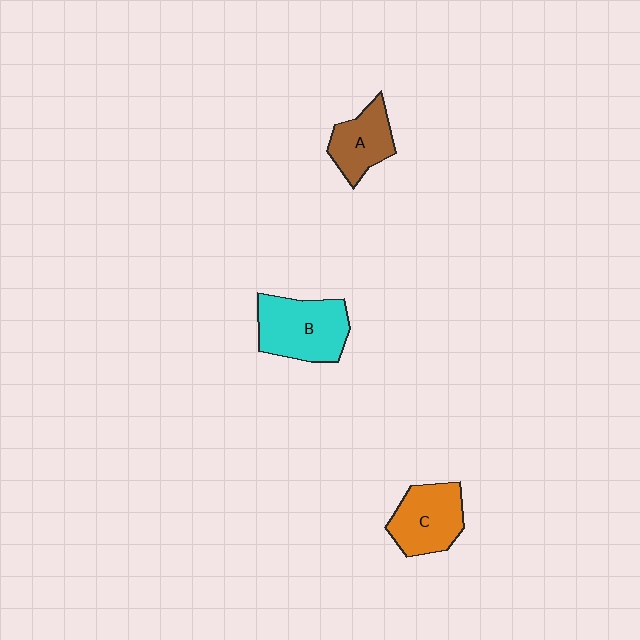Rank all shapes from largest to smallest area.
From largest to smallest: B (cyan), C (orange), A (brown).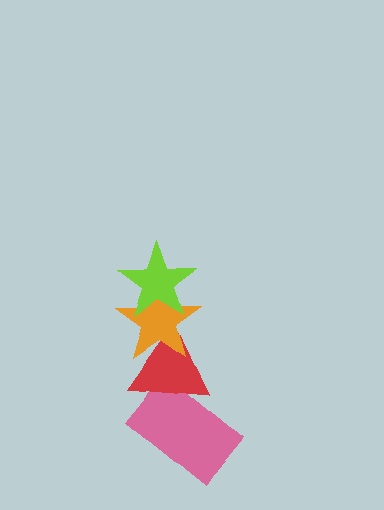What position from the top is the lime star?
The lime star is 1st from the top.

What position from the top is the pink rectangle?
The pink rectangle is 4th from the top.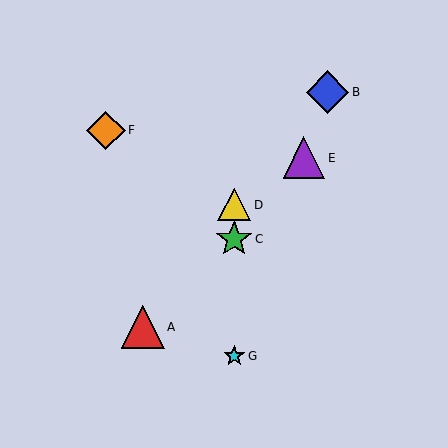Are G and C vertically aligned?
Yes, both are at x≈234.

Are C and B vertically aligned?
No, C is at x≈234 and B is at x≈328.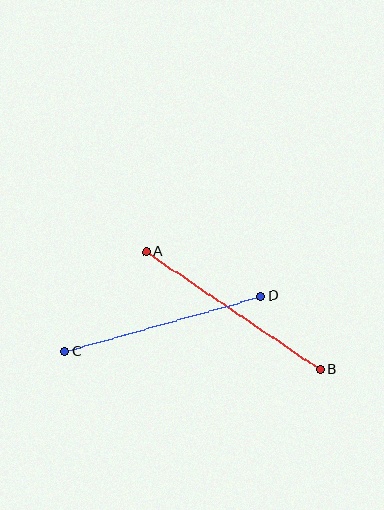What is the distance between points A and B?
The distance is approximately 210 pixels.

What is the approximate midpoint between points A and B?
The midpoint is at approximately (233, 310) pixels.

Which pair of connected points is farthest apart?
Points A and B are farthest apart.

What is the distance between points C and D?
The distance is approximately 204 pixels.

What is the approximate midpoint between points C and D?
The midpoint is at approximately (163, 324) pixels.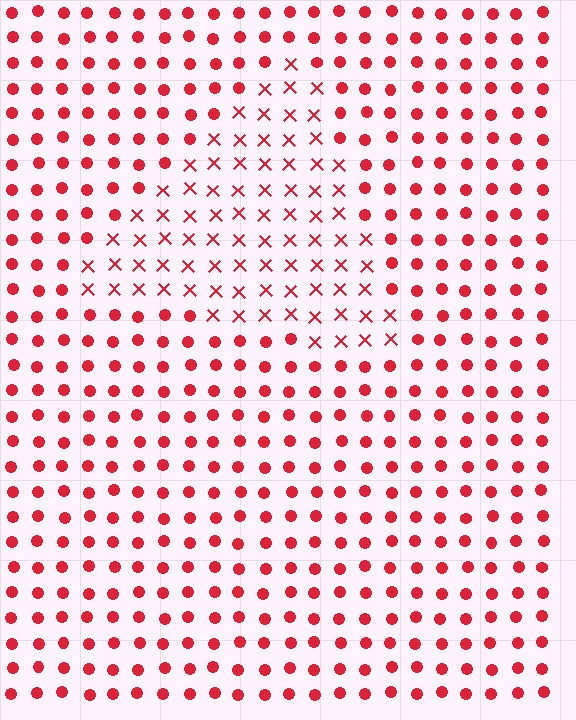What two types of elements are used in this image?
The image uses X marks inside the triangle region and circles outside it.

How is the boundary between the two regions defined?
The boundary is defined by a change in element shape: X marks inside vs. circles outside. All elements share the same color and spacing.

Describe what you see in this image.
The image is filled with small red elements arranged in a uniform grid. A triangle-shaped region contains X marks, while the surrounding area contains circles. The boundary is defined purely by the change in element shape.